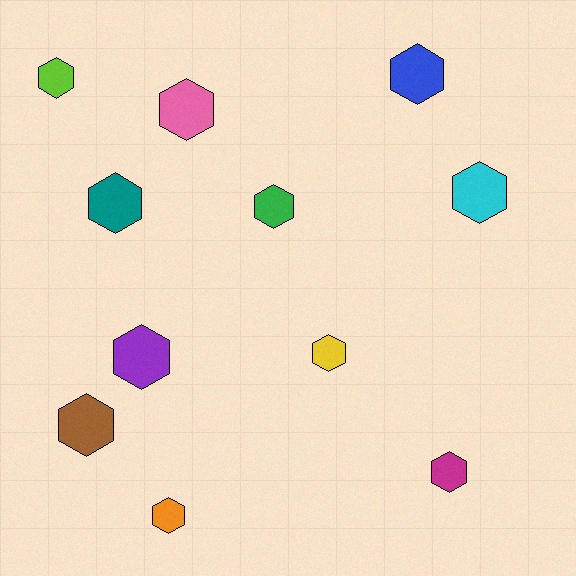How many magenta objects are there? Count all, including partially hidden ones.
There is 1 magenta object.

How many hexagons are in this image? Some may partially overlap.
There are 11 hexagons.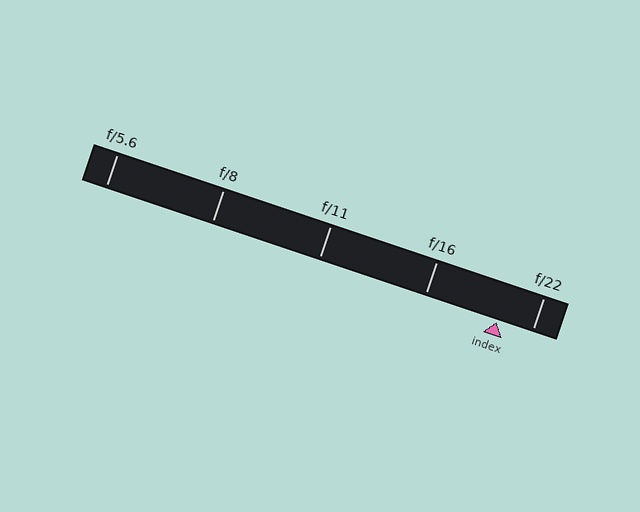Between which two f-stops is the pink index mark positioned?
The index mark is between f/16 and f/22.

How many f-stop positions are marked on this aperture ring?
There are 5 f-stop positions marked.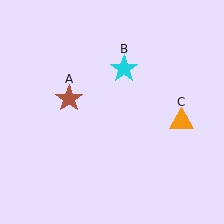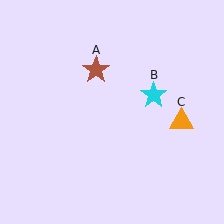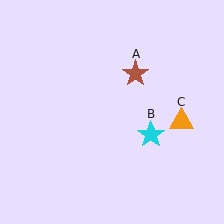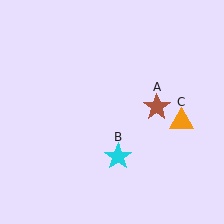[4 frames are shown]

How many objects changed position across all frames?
2 objects changed position: brown star (object A), cyan star (object B).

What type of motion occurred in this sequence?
The brown star (object A), cyan star (object B) rotated clockwise around the center of the scene.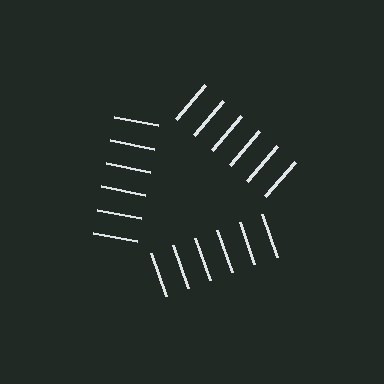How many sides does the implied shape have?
3 sides — the line-ends trace a triangle.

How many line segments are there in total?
18 — 6 along each of the 3 edges.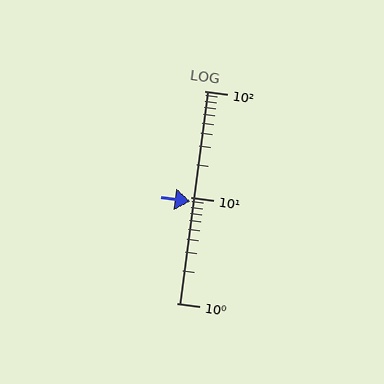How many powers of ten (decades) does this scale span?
The scale spans 2 decades, from 1 to 100.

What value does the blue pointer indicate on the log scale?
The pointer indicates approximately 9.1.